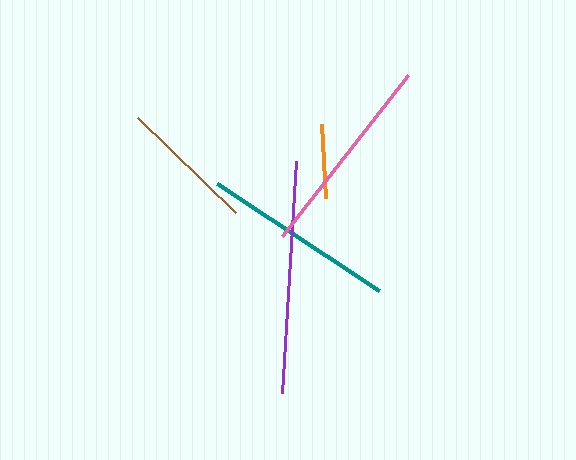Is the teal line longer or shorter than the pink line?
The pink line is longer than the teal line.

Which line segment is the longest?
The purple line is the longest at approximately 232 pixels.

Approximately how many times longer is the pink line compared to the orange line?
The pink line is approximately 2.7 times the length of the orange line.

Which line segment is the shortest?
The orange line is the shortest at approximately 75 pixels.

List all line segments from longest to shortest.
From longest to shortest: purple, pink, teal, brown, orange.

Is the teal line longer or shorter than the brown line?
The teal line is longer than the brown line.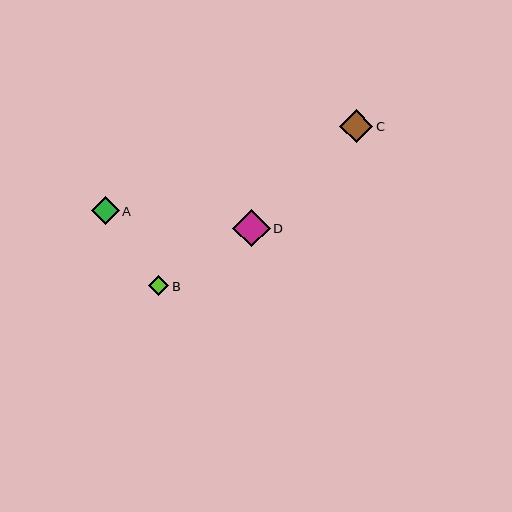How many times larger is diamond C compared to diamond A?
Diamond C is approximately 1.2 times the size of diamond A.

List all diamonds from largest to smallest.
From largest to smallest: D, C, A, B.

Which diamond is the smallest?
Diamond B is the smallest with a size of approximately 20 pixels.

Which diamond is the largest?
Diamond D is the largest with a size of approximately 38 pixels.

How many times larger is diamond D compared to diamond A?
Diamond D is approximately 1.3 times the size of diamond A.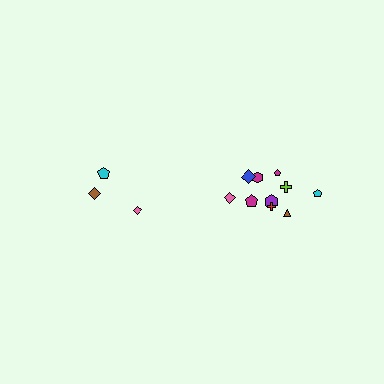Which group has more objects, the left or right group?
The right group.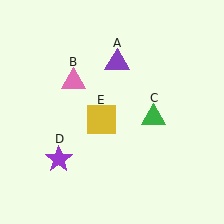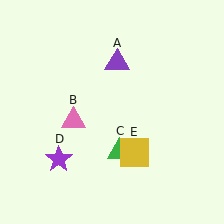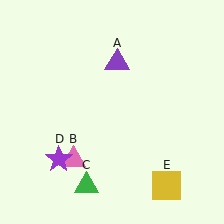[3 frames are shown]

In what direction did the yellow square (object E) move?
The yellow square (object E) moved down and to the right.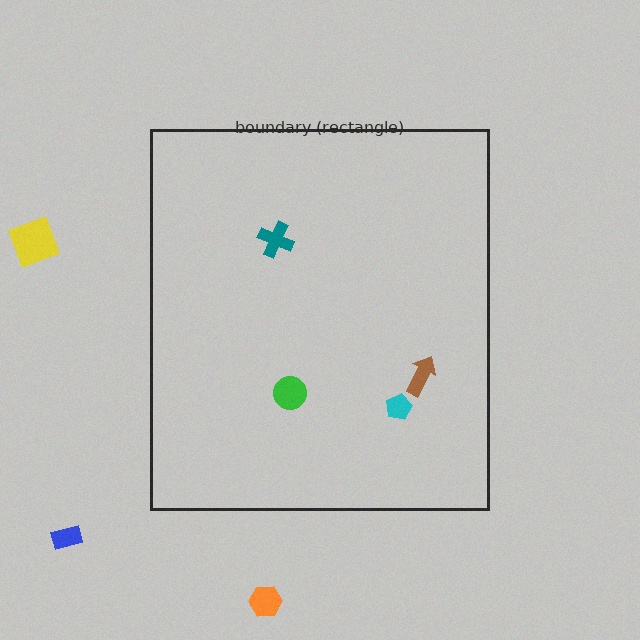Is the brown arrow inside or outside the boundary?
Inside.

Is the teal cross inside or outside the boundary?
Inside.